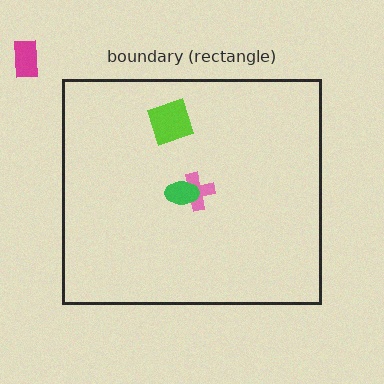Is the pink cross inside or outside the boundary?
Inside.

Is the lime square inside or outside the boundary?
Inside.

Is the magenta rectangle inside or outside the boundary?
Outside.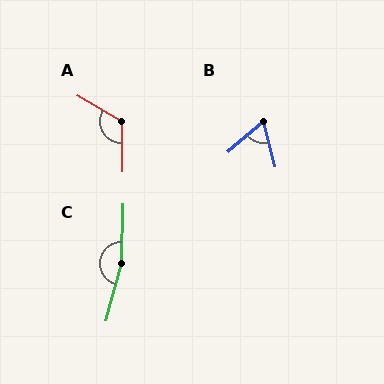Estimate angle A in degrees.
Approximately 122 degrees.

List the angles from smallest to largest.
B (62°), A (122°), C (166°).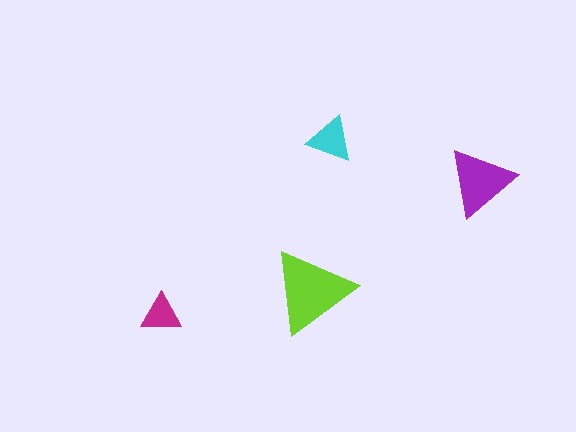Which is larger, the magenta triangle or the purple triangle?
The purple one.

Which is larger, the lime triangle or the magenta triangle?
The lime one.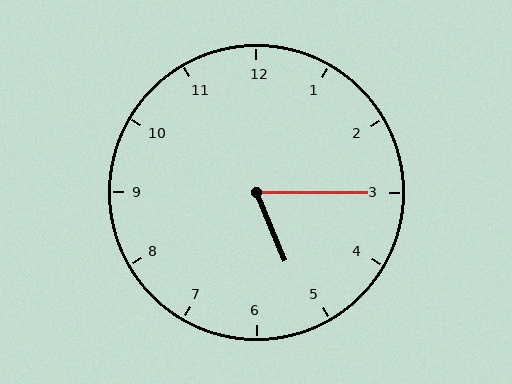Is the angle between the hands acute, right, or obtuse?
It is acute.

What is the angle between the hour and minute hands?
Approximately 68 degrees.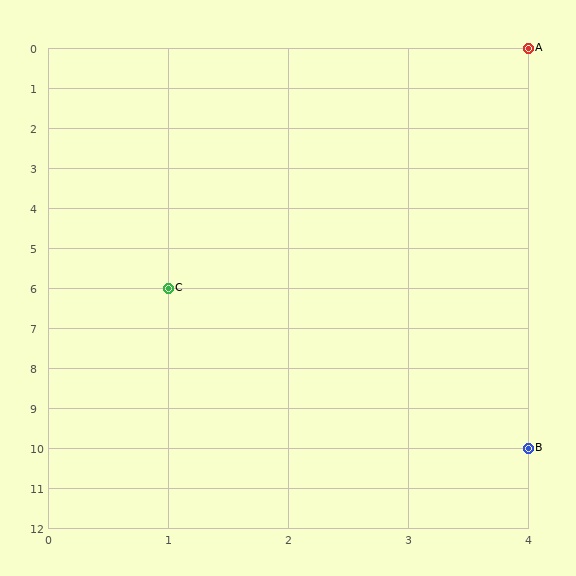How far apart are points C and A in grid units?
Points C and A are 3 columns and 6 rows apart (about 6.7 grid units diagonally).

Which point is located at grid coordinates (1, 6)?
Point C is at (1, 6).